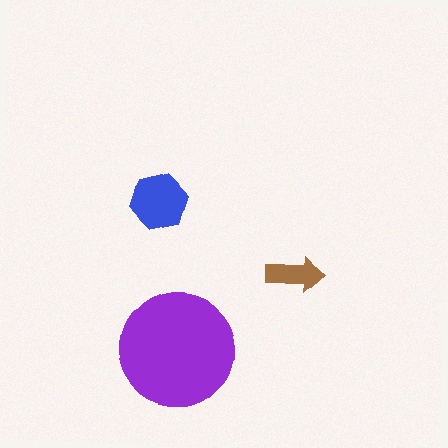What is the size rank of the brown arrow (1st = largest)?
3rd.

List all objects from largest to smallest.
The purple circle, the blue hexagon, the brown arrow.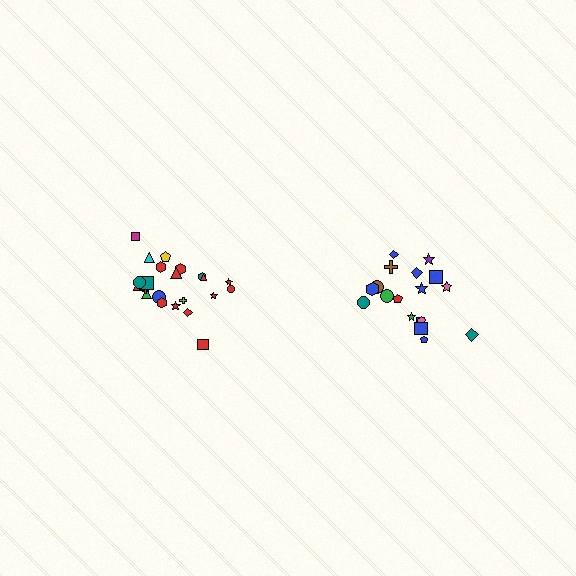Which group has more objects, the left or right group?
The left group.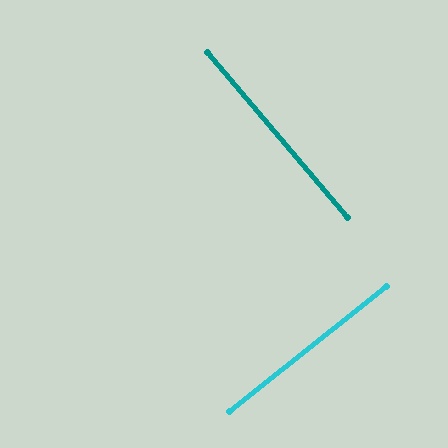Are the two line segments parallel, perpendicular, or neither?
Perpendicular — they meet at approximately 88°.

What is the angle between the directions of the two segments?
Approximately 88 degrees.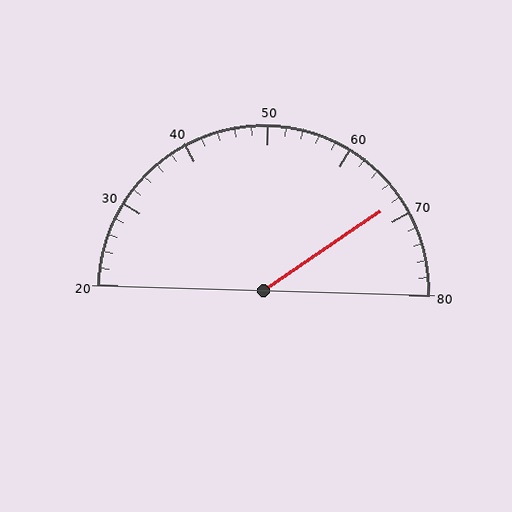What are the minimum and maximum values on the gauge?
The gauge ranges from 20 to 80.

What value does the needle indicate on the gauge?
The needle indicates approximately 68.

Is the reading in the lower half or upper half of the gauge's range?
The reading is in the upper half of the range (20 to 80).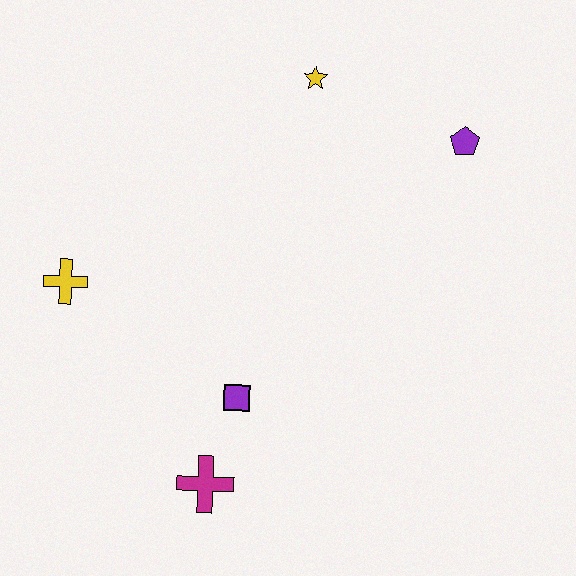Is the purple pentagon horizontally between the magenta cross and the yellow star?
No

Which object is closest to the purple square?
The magenta cross is closest to the purple square.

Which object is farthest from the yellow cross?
The purple pentagon is farthest from the yellow cross.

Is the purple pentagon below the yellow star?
Yes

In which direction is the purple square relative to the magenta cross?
The purple square is above the magenta cross.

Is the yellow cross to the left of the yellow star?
Yes